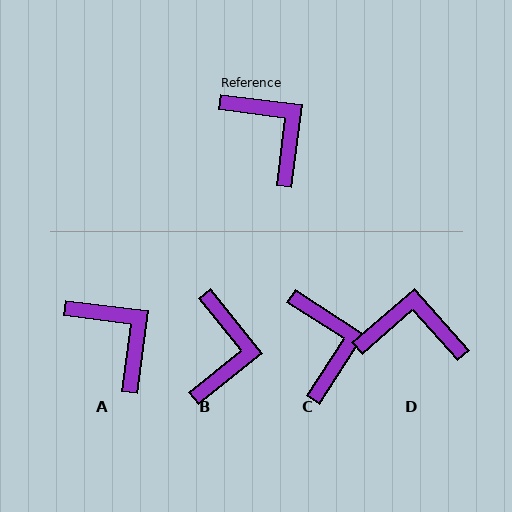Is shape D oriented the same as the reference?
No, it is off by about 49 degrees.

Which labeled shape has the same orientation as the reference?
A.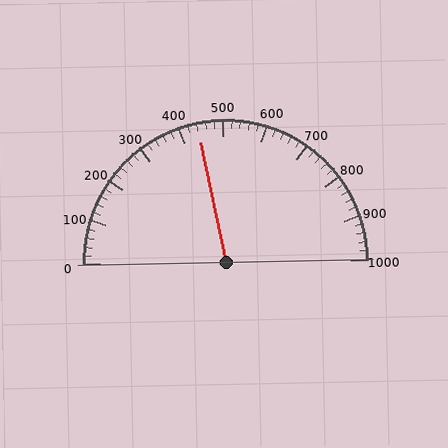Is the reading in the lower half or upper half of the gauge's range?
The reading is in the lower half of the range (0 to 1000).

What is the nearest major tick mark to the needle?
The nearest major tick mark is 400.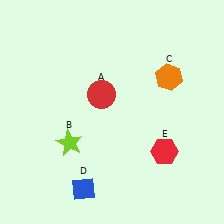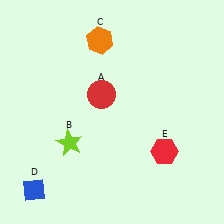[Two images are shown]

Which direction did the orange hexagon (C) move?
The orange hexagon (C) moved left.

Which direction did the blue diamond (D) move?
The blue diamond (D) moved left.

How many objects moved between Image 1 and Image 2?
2 objects moved between the two images.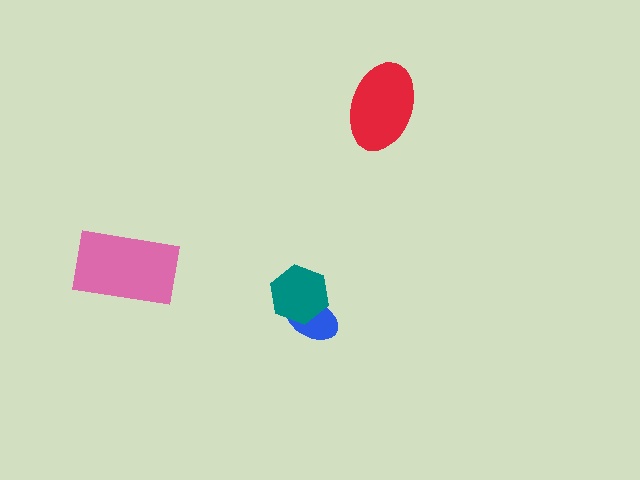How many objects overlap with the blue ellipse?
1 object overlaps with the blue ellipse.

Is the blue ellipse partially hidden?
Yes, it is partially covered by another shape.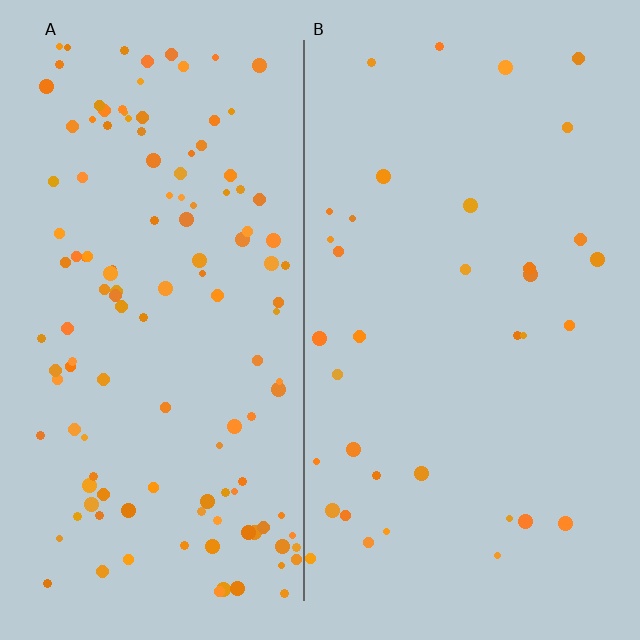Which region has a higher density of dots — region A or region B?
A (the left).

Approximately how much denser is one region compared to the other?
Approximately 3.6× — region A over region B.